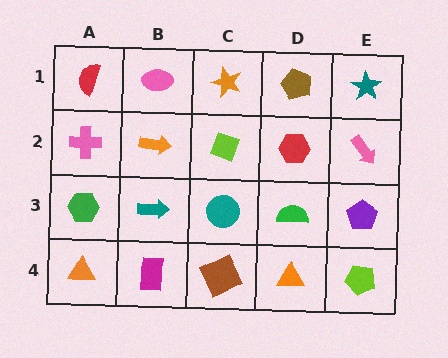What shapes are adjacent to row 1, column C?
A lime diamond (row 2, column C), a pink ellipse (row 1, column B), a brown pentagon (row 1, column D).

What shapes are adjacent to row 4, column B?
A teal arrow (row 3, column B), an orange triangle (row 4, column A), a brown square (row 4, column C).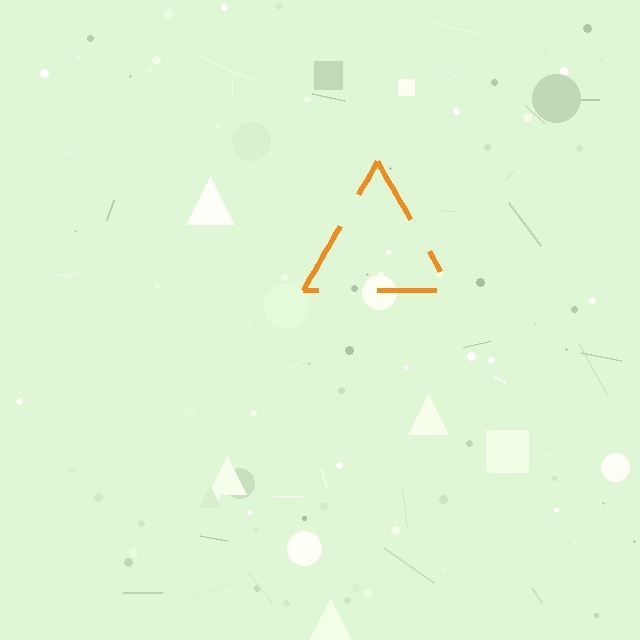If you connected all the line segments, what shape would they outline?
They would outline a triangle.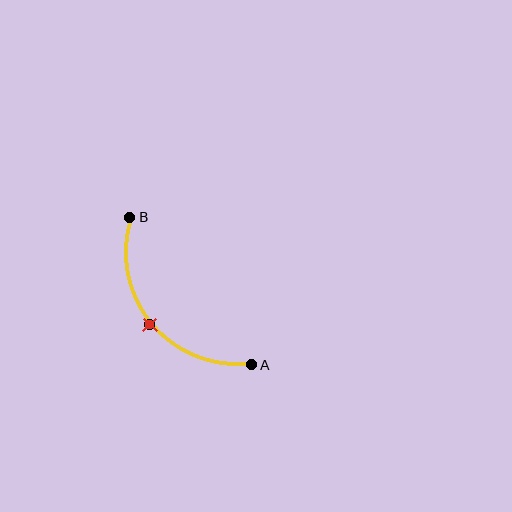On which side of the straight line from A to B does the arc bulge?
The arc bulges below and to the left of the straight line connecting A and B.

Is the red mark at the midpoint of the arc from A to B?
Yes. The red mark lies on the arc at equal arc-length from both A and B — it is the arc midpoint.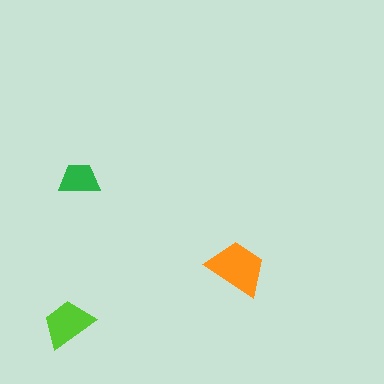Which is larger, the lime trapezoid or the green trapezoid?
The lime one.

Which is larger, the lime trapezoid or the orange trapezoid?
The orange one.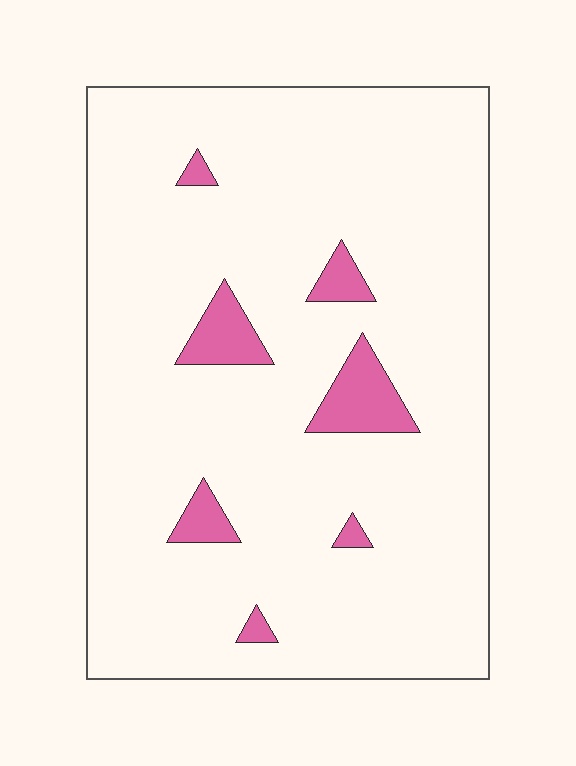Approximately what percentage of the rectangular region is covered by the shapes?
Approximately 5%.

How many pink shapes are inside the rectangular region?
7.